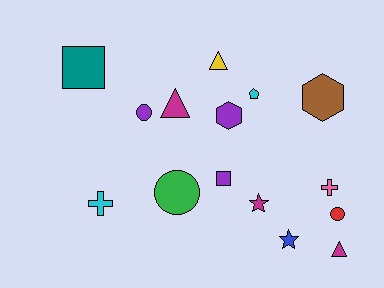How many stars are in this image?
There are 2 stars.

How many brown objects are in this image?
There is 1 brown object.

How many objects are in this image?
There are 15 objects.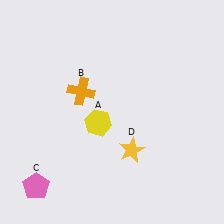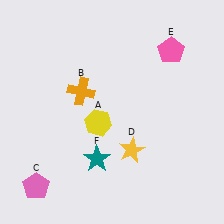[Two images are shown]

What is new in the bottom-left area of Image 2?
A teal star (F) was added in the bottom-left area of Image 2.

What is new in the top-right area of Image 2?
A pink pentagon (E) was added in the top-right area of Image 2.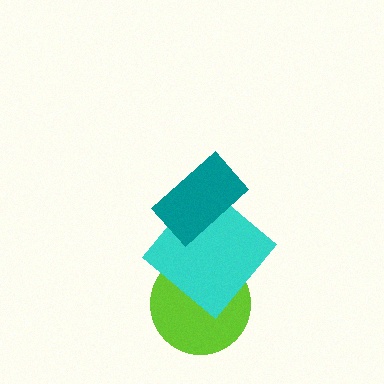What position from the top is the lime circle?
The lime circle is 3rd from the top.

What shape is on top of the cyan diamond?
The teal rectangle is on top of the cyan diamond.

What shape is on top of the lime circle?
The cyan diamond is on top of the lime circle.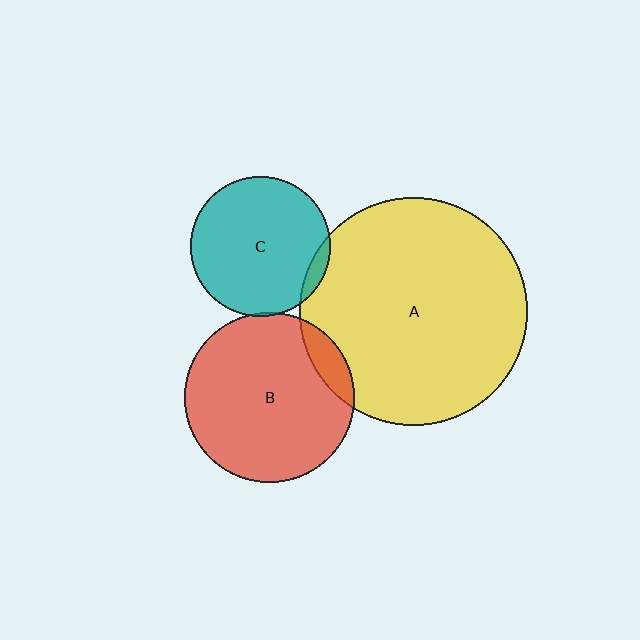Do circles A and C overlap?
Yes.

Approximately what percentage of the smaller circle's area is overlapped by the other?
Approximately 5%.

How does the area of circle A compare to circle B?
Approximately 1.8 times.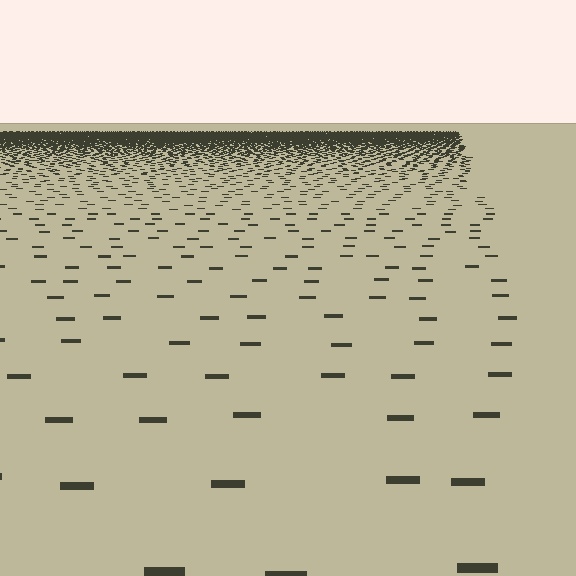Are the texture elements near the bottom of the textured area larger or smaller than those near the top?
Larger. Near the bottom, elements are closer to the viewer and appear at a bigger on-screen size.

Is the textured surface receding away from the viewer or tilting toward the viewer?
The surface is receding away from the viewer. Texture elements get smaller and denser toward the top.